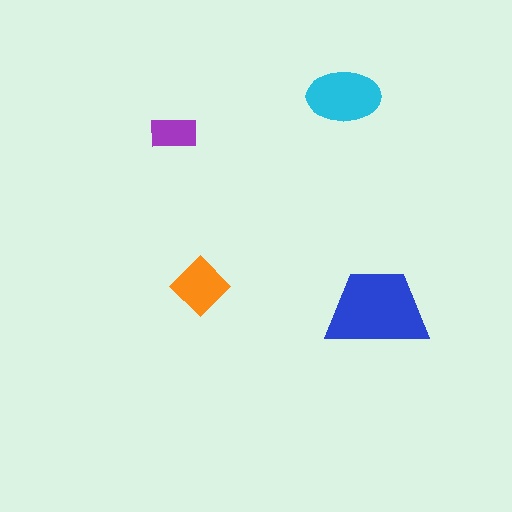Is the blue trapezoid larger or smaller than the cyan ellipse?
Larger.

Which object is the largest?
The blue trapezoid.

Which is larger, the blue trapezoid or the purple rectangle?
The blue trapezoid.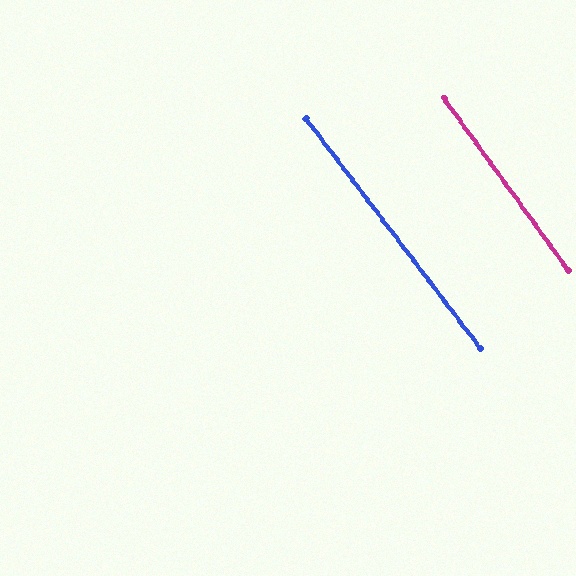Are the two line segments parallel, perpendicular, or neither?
Parallel — their directions differ by only 1.0°.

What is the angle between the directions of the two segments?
Approximately 1 degree.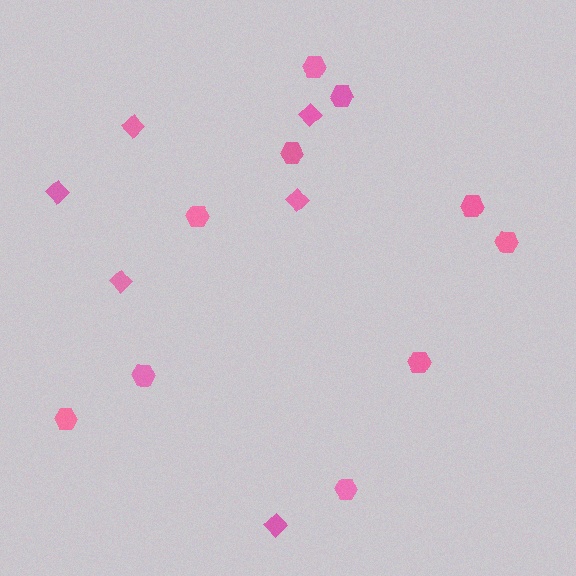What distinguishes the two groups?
There are 2 groups: one group of diamonds (6) and one group of hexagons (10).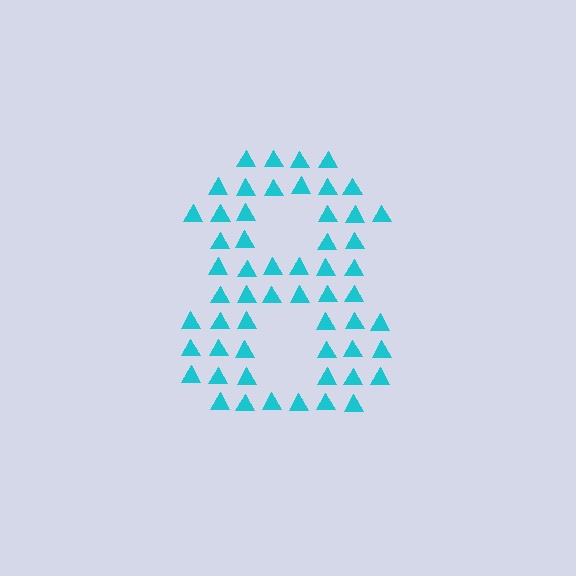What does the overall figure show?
The overall figure shows the digit 8.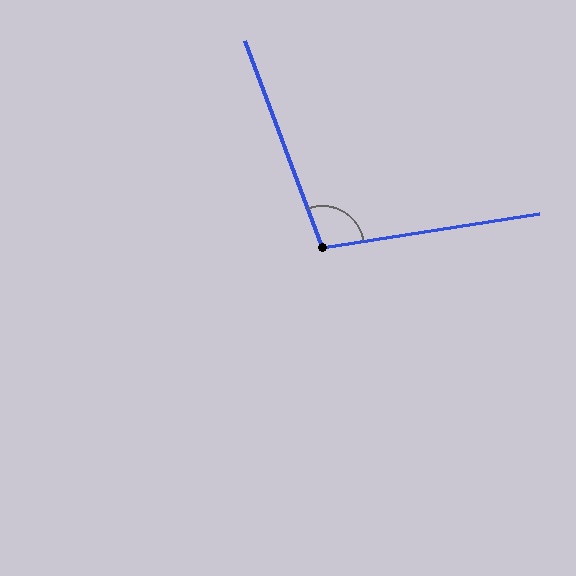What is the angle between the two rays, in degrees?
Approximately 101 degrees.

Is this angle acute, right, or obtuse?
It is obtuse.